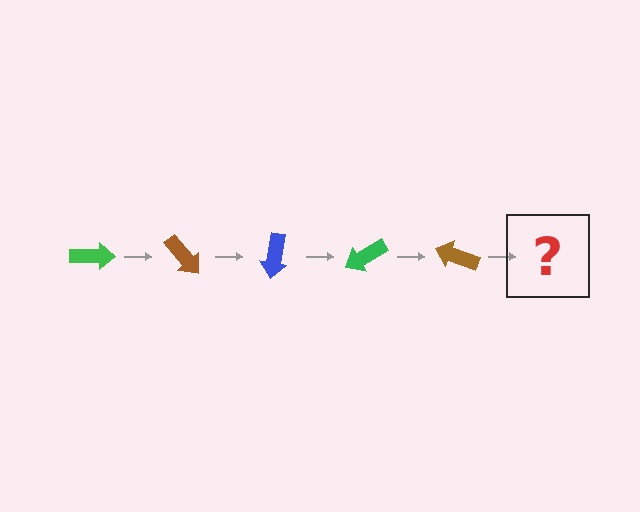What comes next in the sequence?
The next element should be a blue arrow, rotated 250 degrees from the start.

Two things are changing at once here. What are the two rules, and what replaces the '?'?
The two rules are that it rotates 50 degrees each step and the color cycles through green, brown, and blue. The '?' should be a blue arrow, rotated 250 degrees from the start.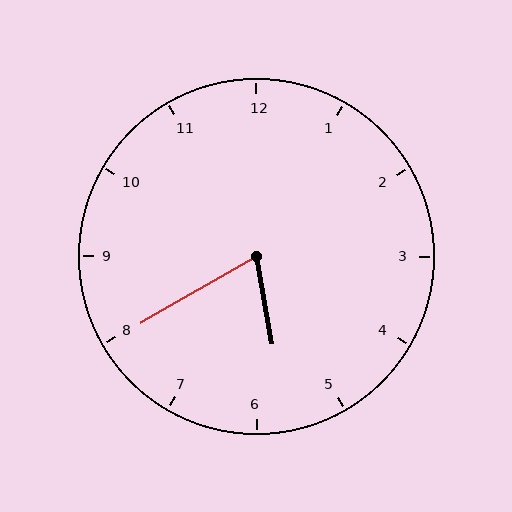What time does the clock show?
5:40.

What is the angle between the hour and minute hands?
Approximately 70 degrees.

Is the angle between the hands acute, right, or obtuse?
It is acute.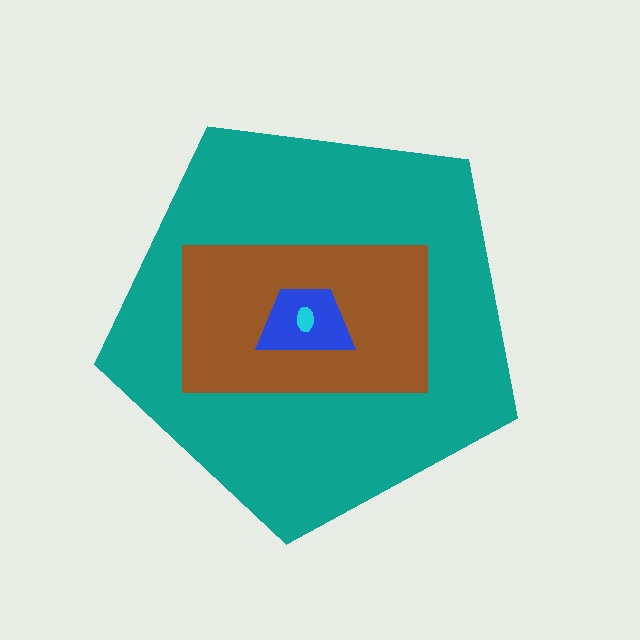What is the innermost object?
The cyan ellipse.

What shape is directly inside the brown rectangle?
The blue trapezoid.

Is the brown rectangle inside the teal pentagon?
Yes.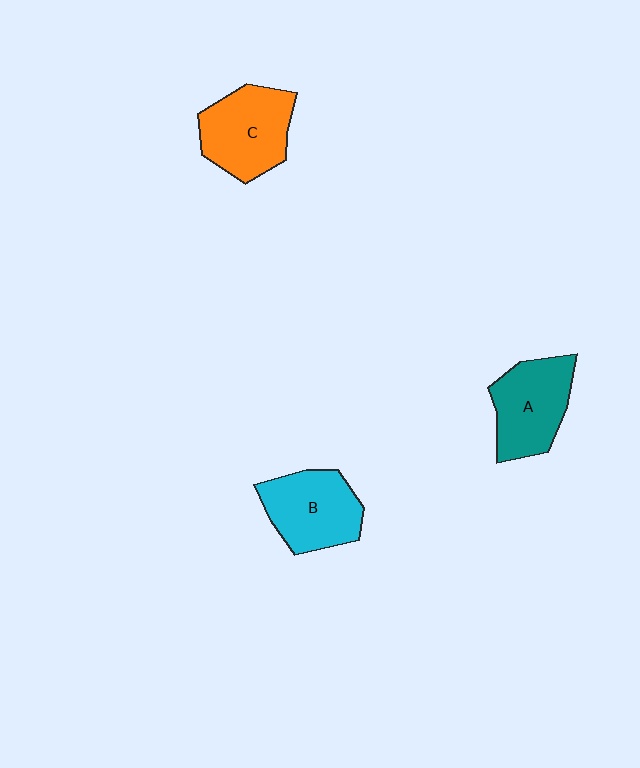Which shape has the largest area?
Shape C (orange).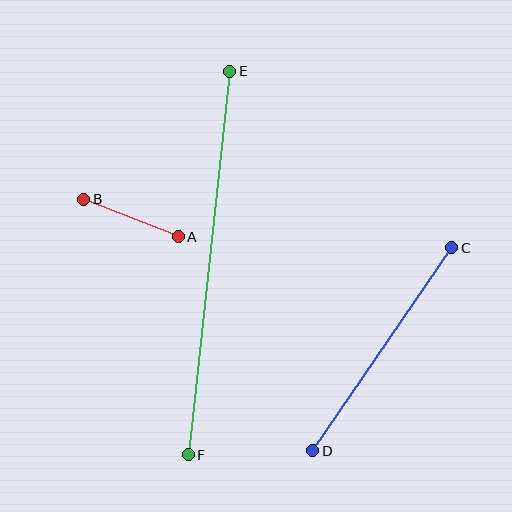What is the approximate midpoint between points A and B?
The midpoint is at approximately (131, 218) pixels.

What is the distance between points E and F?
The distance is approximately 386 pixels.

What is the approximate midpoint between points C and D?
The midpoint is at approximately (382, 349) pixels.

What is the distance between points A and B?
The distance is approximately 102 pixels.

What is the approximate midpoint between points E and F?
The midpoint is at approximately (209, 263) pixels.